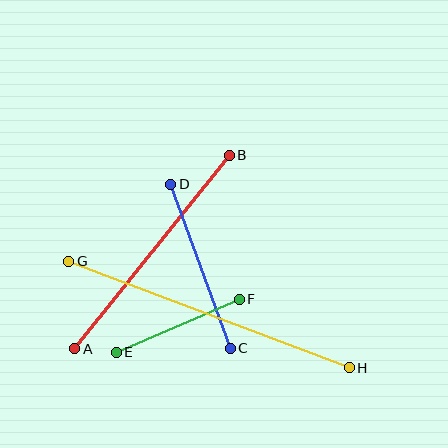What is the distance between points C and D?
The distance is approximately 175 pixels.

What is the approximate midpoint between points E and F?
The midpoint is at approximately (178, 326) pixels.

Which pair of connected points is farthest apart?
Points G and H are farthest apart.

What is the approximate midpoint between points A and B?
The midpoint is at approximately (152, 252) pixels.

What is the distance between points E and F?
The distance is approximately 134 pixels.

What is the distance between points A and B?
The distance is approximately 248 pixels.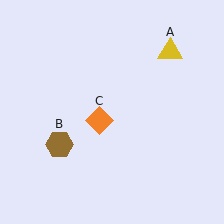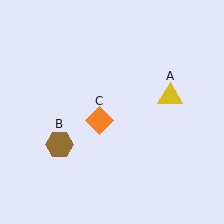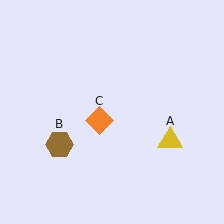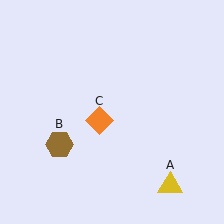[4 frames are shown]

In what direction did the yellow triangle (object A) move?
The yellow triangle (object A) moved down.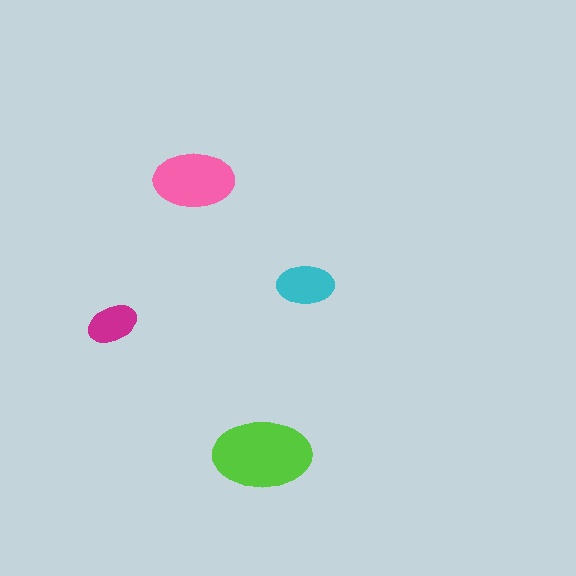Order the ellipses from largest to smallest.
the lime one, the pink one, the cyan one, the magenta one.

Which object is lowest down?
The lime ellipse is bottommost.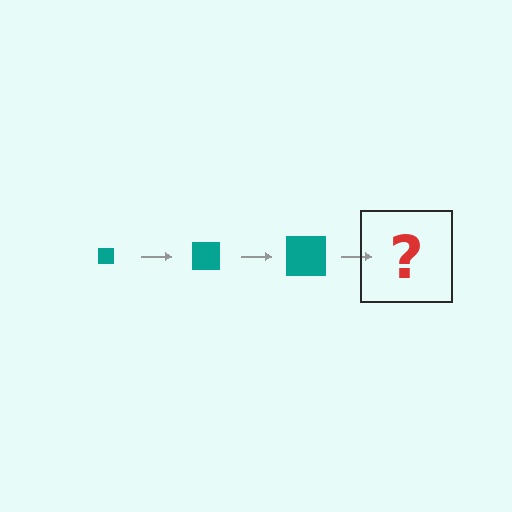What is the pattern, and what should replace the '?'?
The pattern is that the square gets progressively larger each step. The '?' should be a teal square, larger than the previous one.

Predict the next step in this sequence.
The next step is a teal square, larger than the previous one.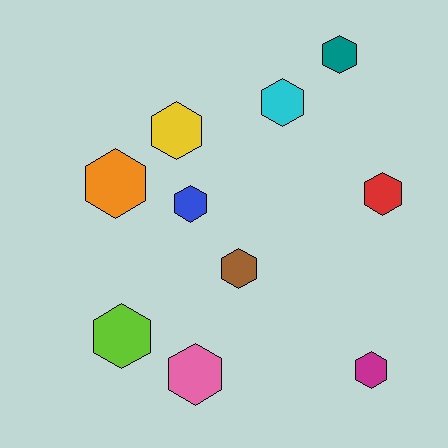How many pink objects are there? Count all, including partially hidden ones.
There is 1 pink object.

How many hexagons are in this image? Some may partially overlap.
There are 10 hexagons.